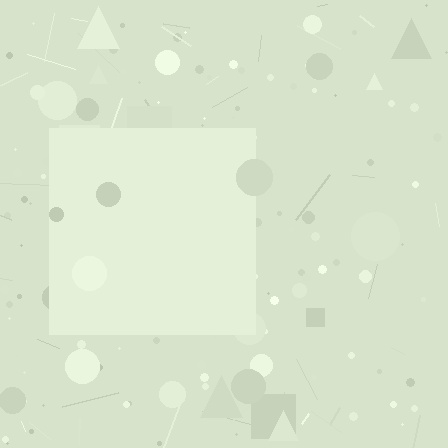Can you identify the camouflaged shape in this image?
The camouflaged shape is a square.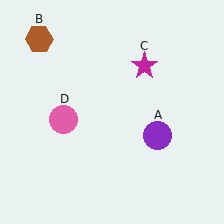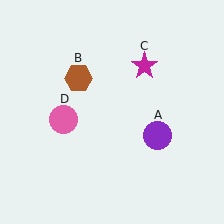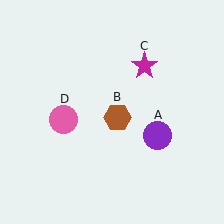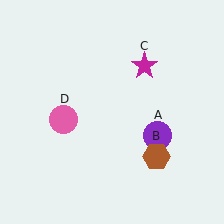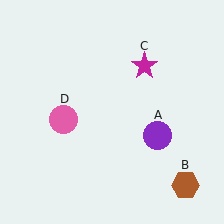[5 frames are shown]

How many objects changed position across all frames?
1 object changed position: brown hexagon (object B).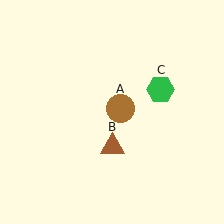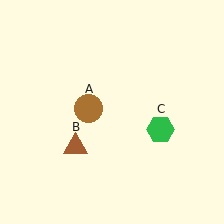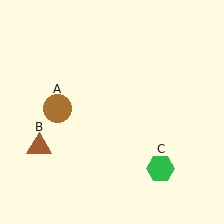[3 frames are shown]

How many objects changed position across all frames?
3 objects changed position: brown circle (object A), brown triangle (object B), green hexagon (object C).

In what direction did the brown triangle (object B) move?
The brown triangle (object B) moved left.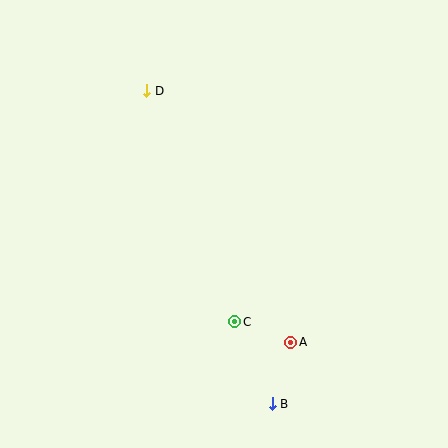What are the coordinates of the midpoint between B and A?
The midpoint between B and A is at (282, 373).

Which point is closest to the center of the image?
Point C at (235, 322) is closest to the center.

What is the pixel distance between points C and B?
The distance between C and B is 90 pixels.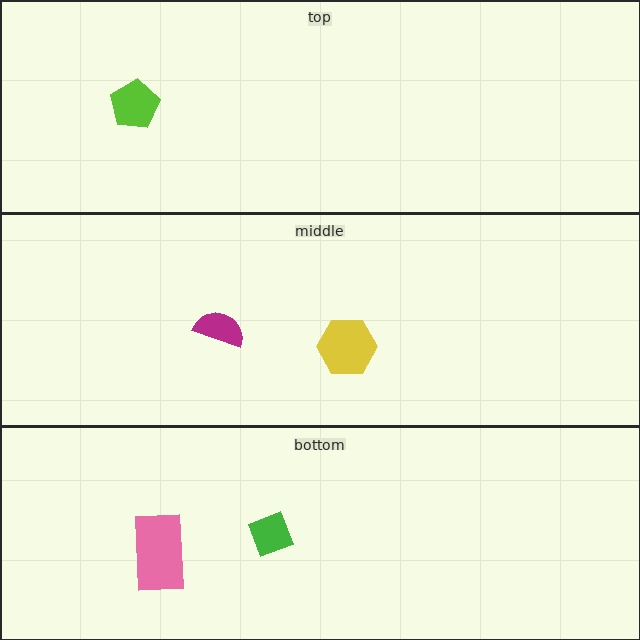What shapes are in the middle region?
The magenta semicircle, the yellow hexagon.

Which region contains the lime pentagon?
The top region.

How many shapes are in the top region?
1.